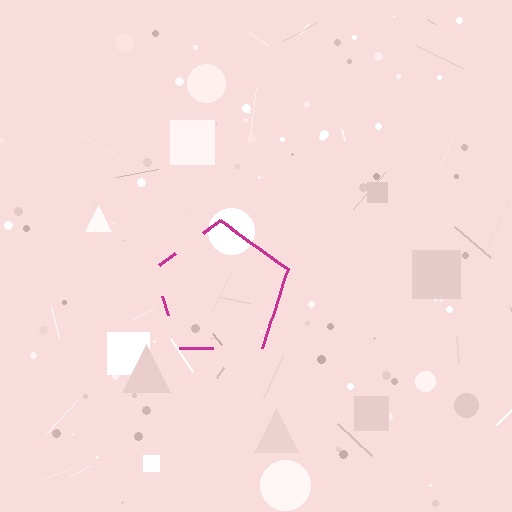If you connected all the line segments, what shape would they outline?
They would outline a pentagon.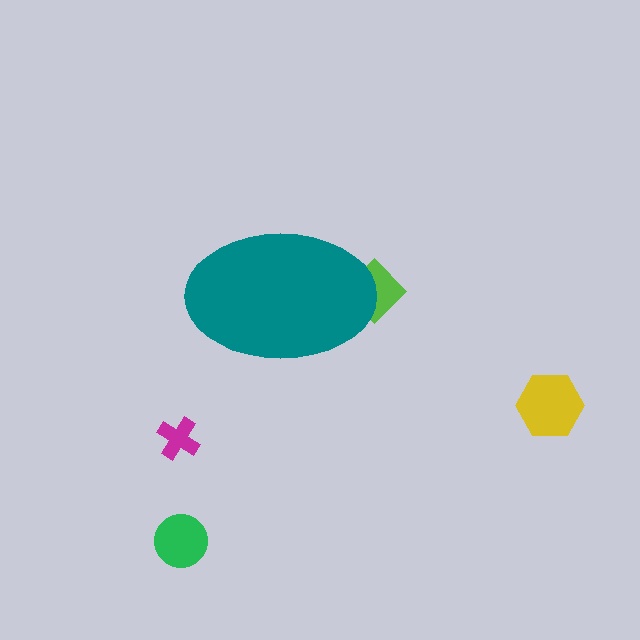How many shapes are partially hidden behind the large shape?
1 shape is partially hidden.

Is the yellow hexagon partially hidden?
No, the yellow hexagon is fully visible.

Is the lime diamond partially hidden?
Yes, the lime diamond is partially hidden behind the teal ellipse.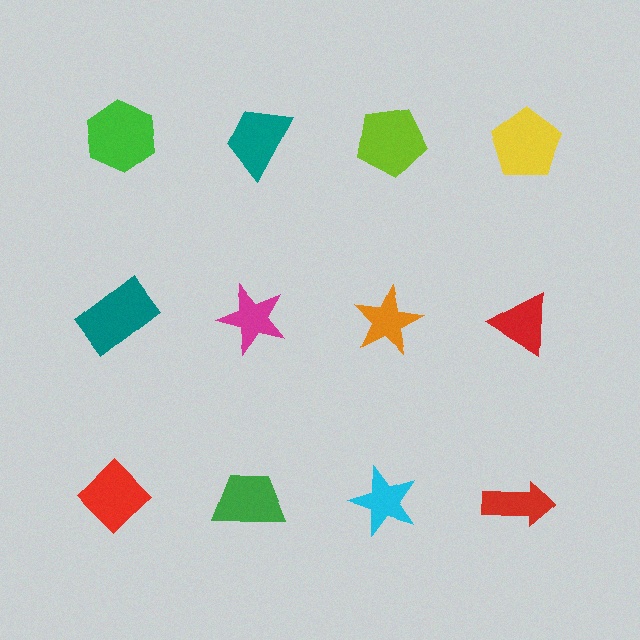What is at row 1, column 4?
A yellow pentagon.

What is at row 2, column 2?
A magenta star.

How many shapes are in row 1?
4 shapes.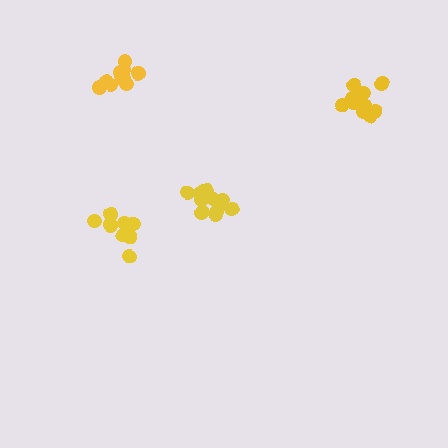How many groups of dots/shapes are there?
There are 4 groups.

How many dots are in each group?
Group 1: 13 dots, Group 2: 9 dots, Group 3: 11 dots, Group 4: 9 dots (42 total).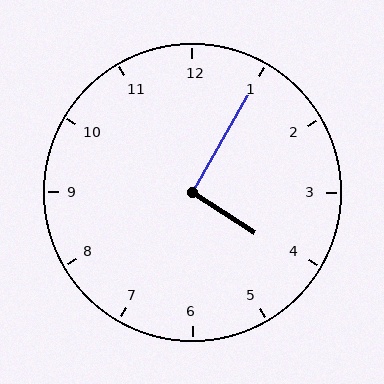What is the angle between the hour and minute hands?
Approximately 92 degrees.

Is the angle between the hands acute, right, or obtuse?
It is right.